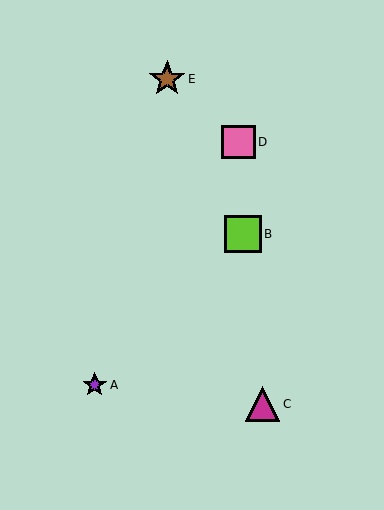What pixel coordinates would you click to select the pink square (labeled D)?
Click at (238, 142) to select the pink square D.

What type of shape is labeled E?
Shape E is a brown star.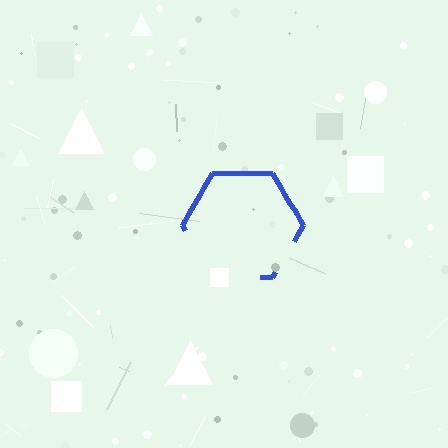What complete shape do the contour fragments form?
The contour fragments form a hexagon.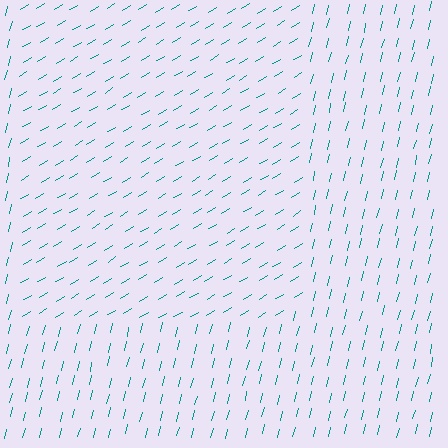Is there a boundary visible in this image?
Yes, there is a texture boundary formed by a change in line orientation.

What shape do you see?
I see a rectangle.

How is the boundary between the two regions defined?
The boundary is defined purely by a change in line orientation (approximately 45 degrees difference). All lines are the same color and thickness.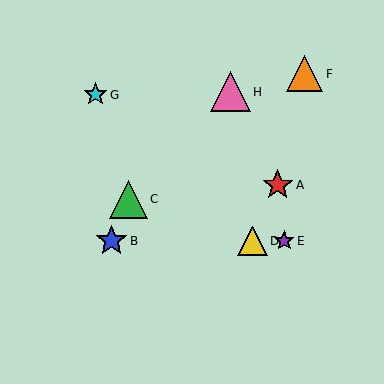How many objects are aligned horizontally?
3 objects (B, D, E) are aligned horizontally.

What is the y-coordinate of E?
Object E is at y≈241.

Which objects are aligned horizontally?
Objects B, D, E are aligned horizontally.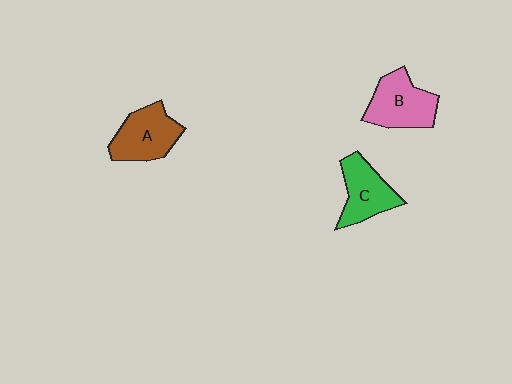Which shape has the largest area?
Shape B (pink).